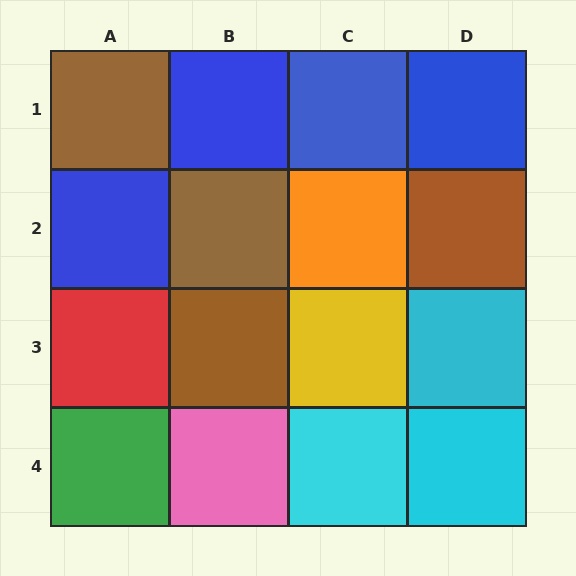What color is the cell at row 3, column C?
Yellow.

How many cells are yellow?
1 cell is yellow.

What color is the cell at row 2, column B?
Brown.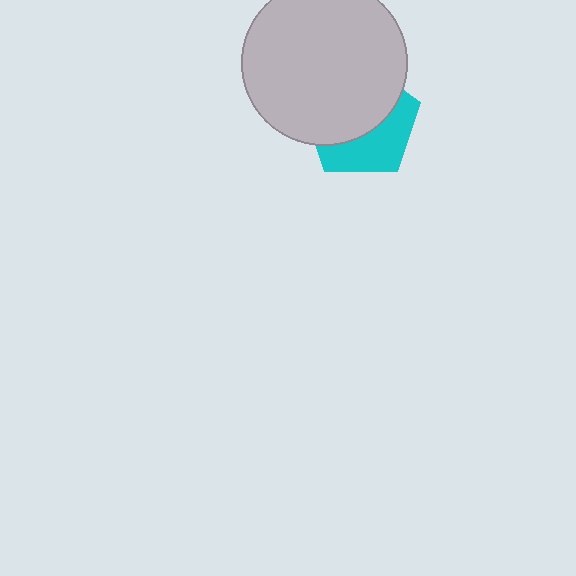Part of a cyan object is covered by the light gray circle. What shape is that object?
It is a pentagon.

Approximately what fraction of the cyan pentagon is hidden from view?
Roughly 59% of the cyan pentagon is hidden behind the light gray circle.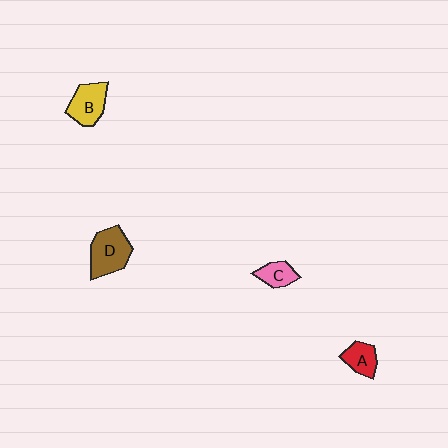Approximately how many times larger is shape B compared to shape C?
Approximately 1.6 times.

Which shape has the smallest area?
Shape C (pink).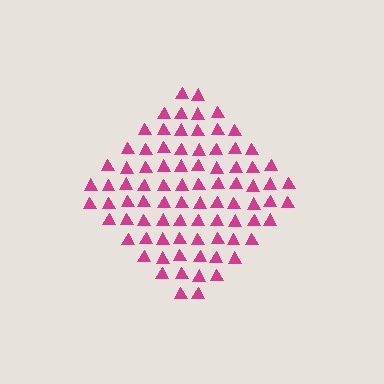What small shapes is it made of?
It is made of small triangles.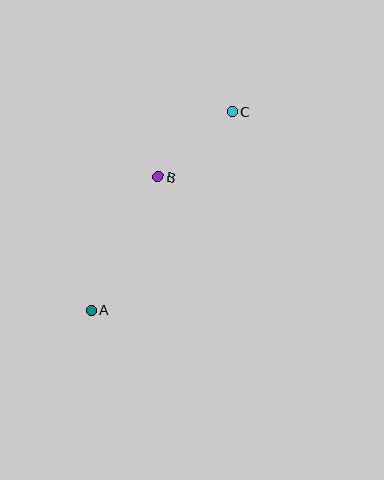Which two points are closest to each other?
Points B and C are closest to each other.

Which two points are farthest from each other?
Points A and C are farthest from each other.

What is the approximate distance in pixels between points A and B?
The distance between A and B is approximately 149 pixels.